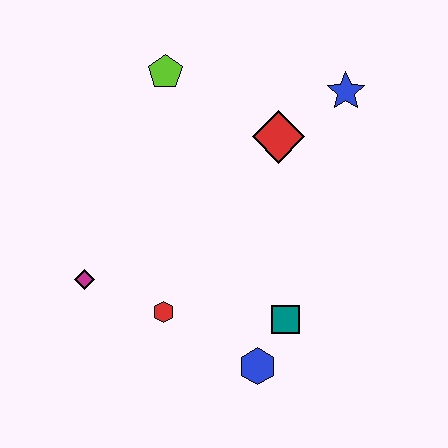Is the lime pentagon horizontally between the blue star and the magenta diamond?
Yes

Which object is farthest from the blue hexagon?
The lime pentagon is farthest from the blue hexagon.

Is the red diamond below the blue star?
Yes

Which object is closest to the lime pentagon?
The red diamond is closest to the lime pentagon.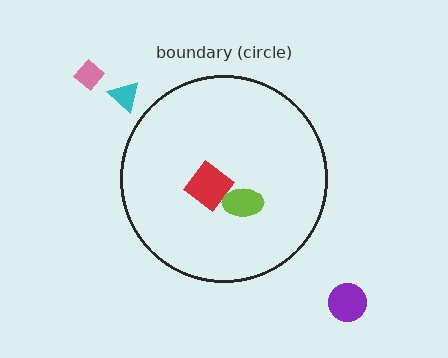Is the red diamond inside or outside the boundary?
Inside.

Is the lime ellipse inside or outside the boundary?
Inside.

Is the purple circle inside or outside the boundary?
Outside.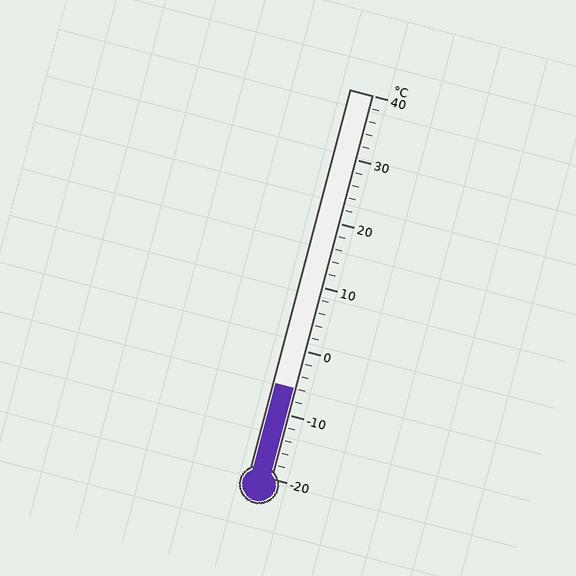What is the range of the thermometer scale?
The thermometer scale ranges from -20°C to 40°C.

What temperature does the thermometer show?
The thermometer shows approximately -6°C.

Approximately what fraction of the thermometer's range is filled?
The thermometer is filled to approximately 25% of its range.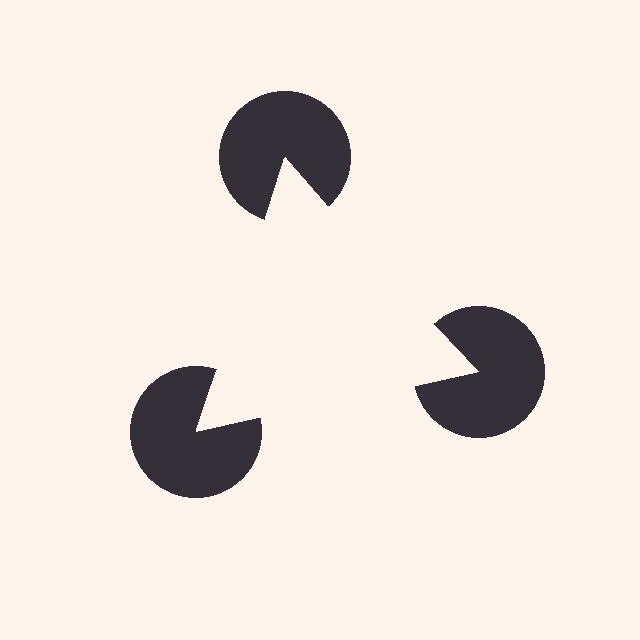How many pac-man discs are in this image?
There are 3 — one at each vertex of the illusory triangle.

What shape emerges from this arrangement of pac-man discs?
An illusory triangle — its edges are inferred from the aligned wedge cuts in the pac-man discs, not physically drawn.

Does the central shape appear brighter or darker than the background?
It typically appears slightly brighter than the background, even though no actual brightness change is drawn.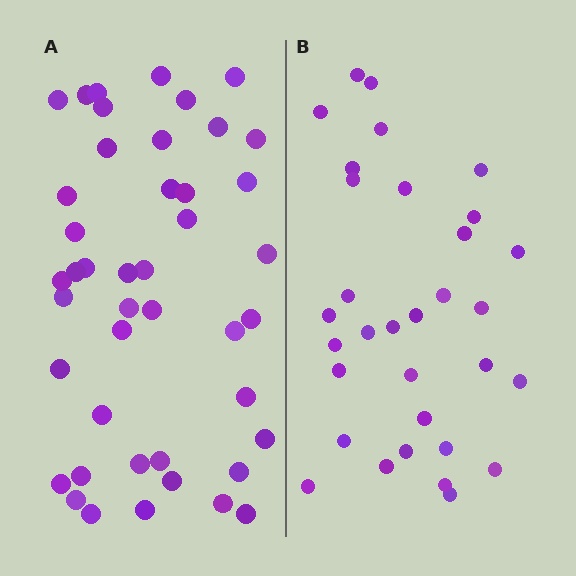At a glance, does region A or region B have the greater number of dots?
Region A (the left region) has more dots.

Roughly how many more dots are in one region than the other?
Region A has roughly 12 or so more dots than region B.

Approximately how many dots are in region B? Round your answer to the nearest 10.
About 30 dots. (The exact count is 32, which rounds to 30.)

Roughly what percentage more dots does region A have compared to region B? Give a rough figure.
About 40% more.